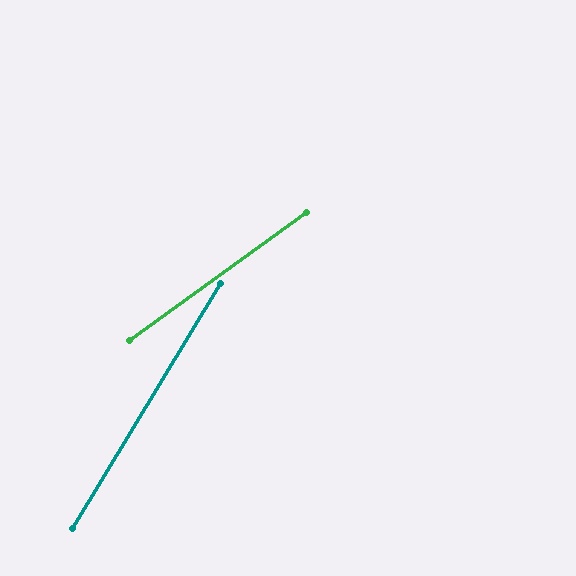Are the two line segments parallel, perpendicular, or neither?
Neither parallel nor perpendicular — they differ by about 23°.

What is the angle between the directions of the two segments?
Approximately 23 degrees.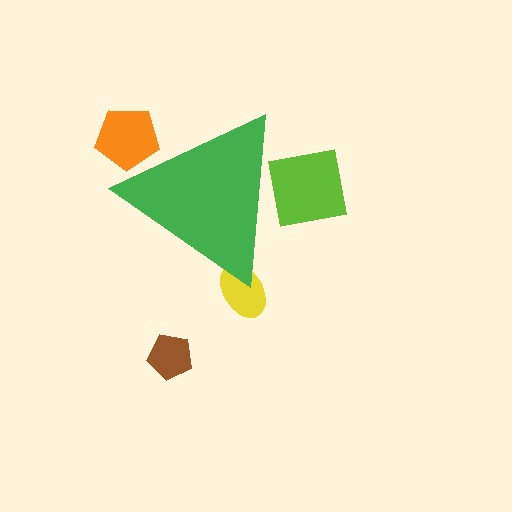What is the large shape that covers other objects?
A green triangle.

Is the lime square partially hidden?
Yes, the lime square is partially hidden behind the green triangle.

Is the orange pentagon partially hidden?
Yes, the orange pentagon is partially hidden behind the green triangle.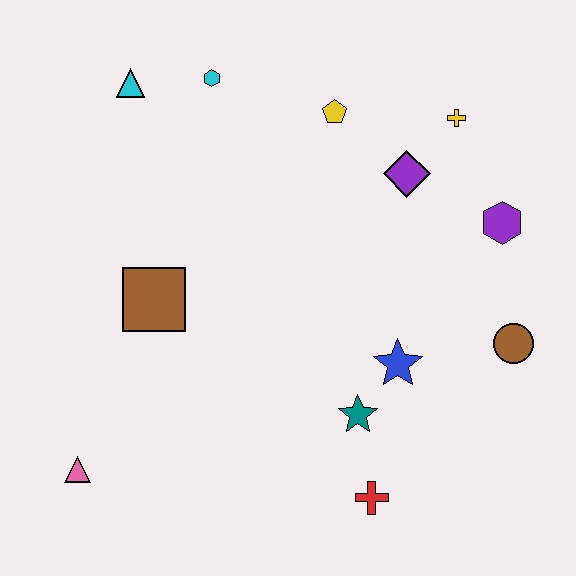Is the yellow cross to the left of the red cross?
No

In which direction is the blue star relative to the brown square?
The blue star is to the right of the brown square.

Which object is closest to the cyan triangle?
The cyan hexagon is closest to the cyan triangle.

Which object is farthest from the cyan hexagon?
The red cross is farthest from the cyan hexagon.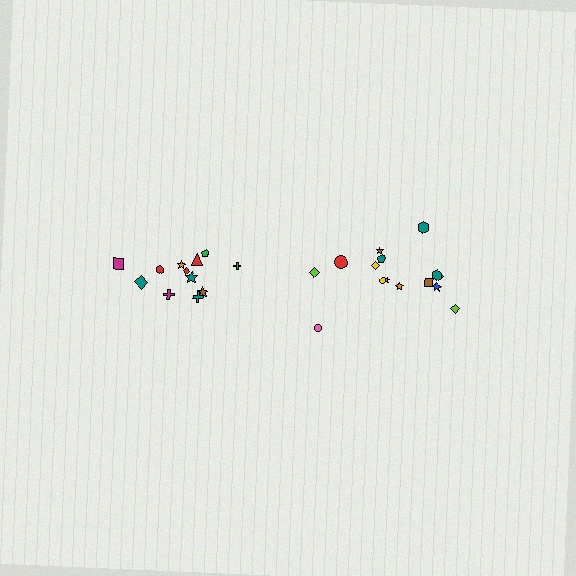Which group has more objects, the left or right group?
The right group.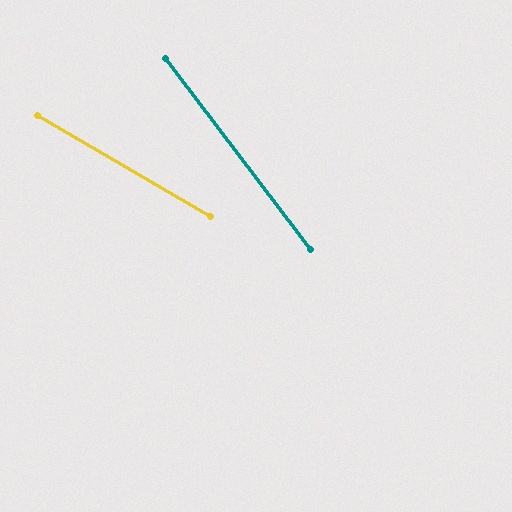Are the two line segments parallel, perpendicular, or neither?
Neither parallel nor perpendicular — they differ by about 23°.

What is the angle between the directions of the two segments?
Approximately 23 degrees.